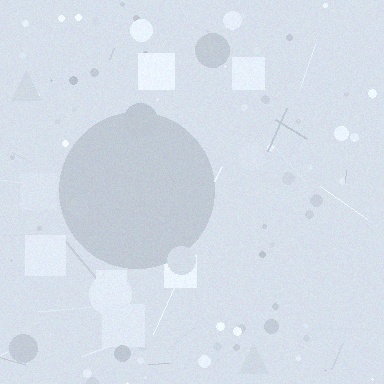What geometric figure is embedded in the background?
A circle is embedded in the background.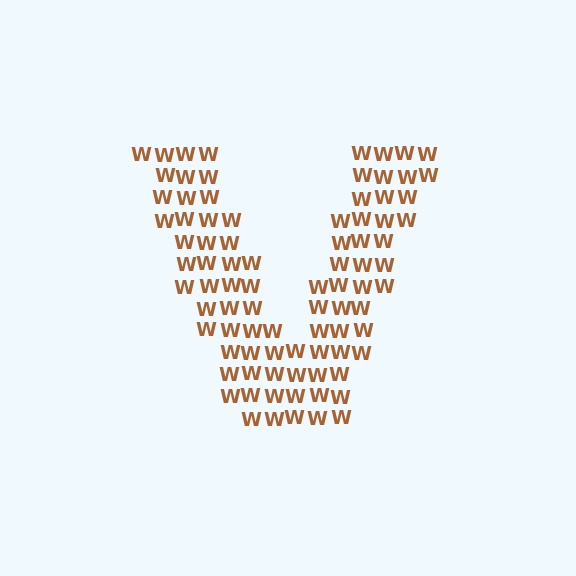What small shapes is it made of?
It is made of small letter W's.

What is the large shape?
The large shape is the letter V.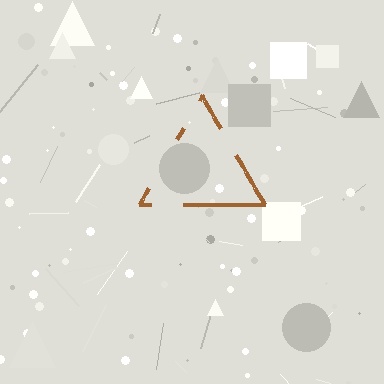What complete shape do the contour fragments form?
The contour fragments form a triangle.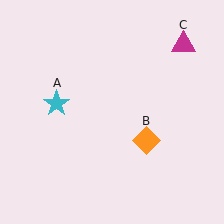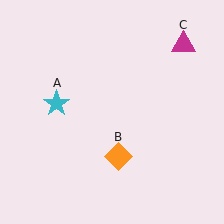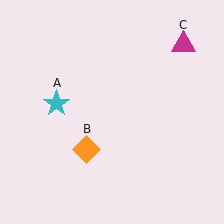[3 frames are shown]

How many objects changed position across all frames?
1 object changed position: orange diamond (object B).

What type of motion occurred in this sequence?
The orange diamond (object B) rotated clockwise around the center of the scene.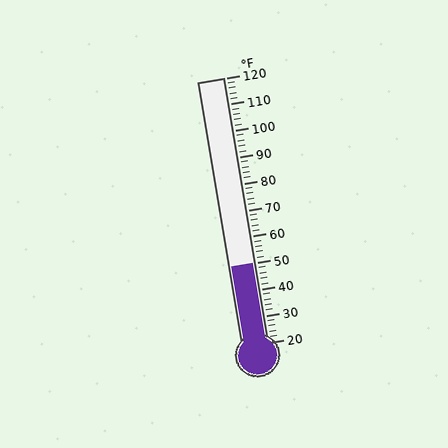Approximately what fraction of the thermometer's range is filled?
The thermometer is filled to approximately 30% of its range.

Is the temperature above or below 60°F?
The temperature is below 60°F.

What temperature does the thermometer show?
The thermometer shows approximately 50°F.